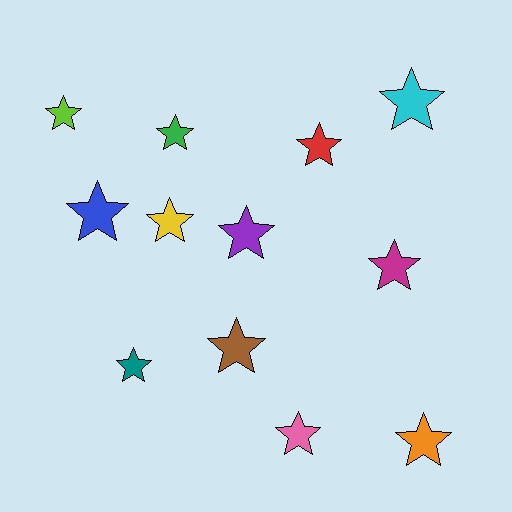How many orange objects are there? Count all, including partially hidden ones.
There is 1 orange object.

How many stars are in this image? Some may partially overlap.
There are 12 stars.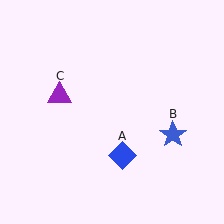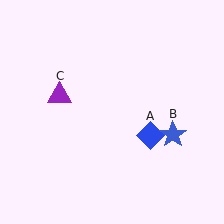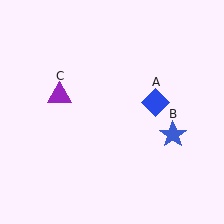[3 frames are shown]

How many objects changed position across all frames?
1 object changed position: blue diamond (object A).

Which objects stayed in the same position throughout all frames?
Blue star (object B) and purple triangle (object C) remained stationary.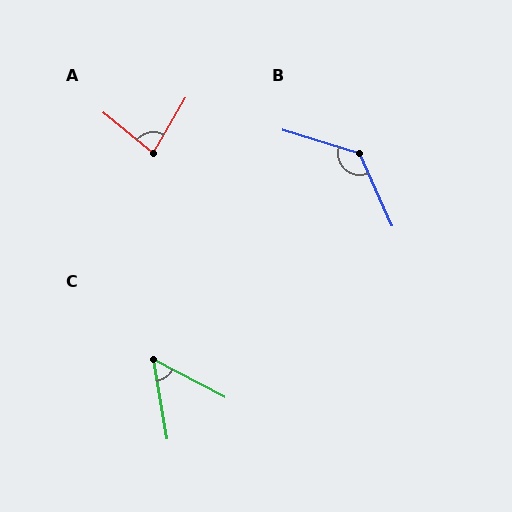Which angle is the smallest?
C, at approximately 53 degrees.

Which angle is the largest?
B, at approximately 131 degrees.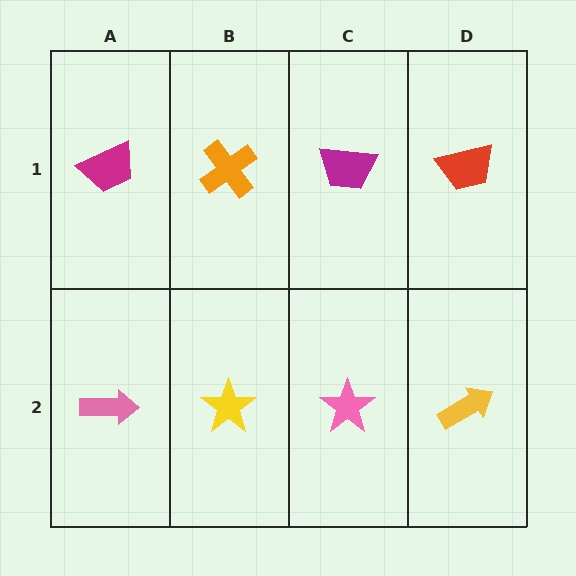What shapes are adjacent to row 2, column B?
An orange cross (row 1, column B), a pink arrow (row 2, column A), a pink star (row 2, column C).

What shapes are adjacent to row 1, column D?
A yellow arrow (row 2, column D), a magenta trapezoid (row 1, column C).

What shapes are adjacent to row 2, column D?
A red trapezoid (row 1, column D), a pink star (row 2, column C).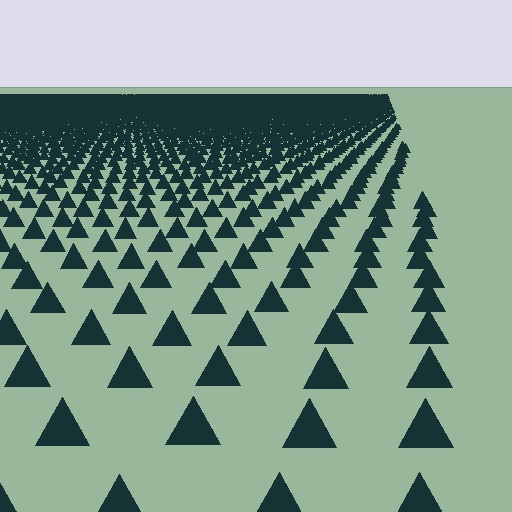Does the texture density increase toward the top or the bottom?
Density increases toward the top.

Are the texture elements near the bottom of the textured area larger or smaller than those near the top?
Larger. Near the bottom, elements are closer to the viewer and appear at a bigger on-screen size.